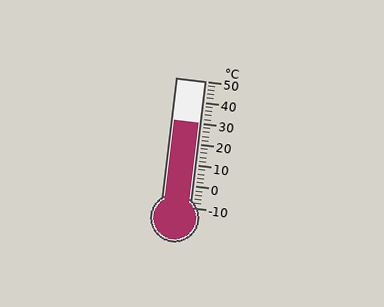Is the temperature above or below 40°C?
The temperature is below 40°C.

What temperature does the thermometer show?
The thermometer shows approximately 30°C.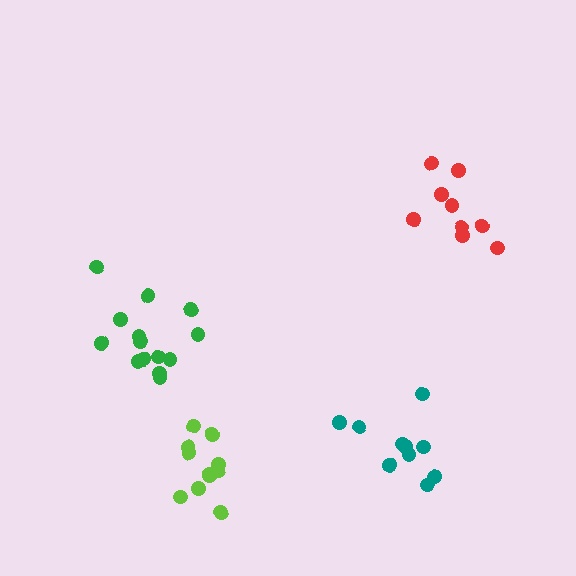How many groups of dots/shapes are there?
There are 4 groups.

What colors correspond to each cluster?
The clusters are colored: green, lime, red, teal.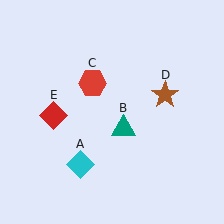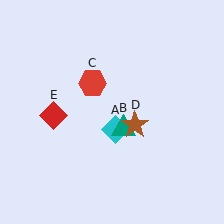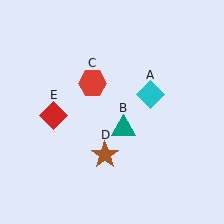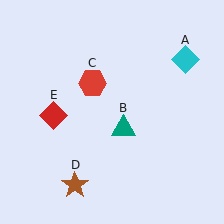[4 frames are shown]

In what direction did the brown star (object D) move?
The brown star (object D) moved down and to the left.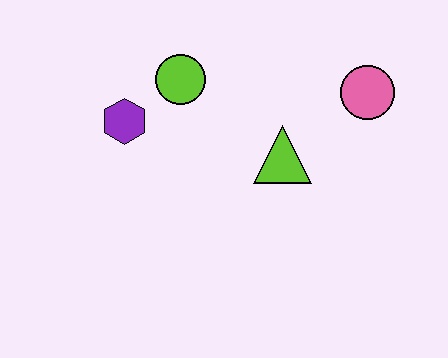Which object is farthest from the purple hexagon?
The pink circle is farthest from the purple hexagon.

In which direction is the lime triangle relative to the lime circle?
The lime triangle is to the right of the lime circle.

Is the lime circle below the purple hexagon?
No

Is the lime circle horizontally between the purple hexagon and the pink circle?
Yes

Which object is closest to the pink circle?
The lime triangle is closest to the pink circle.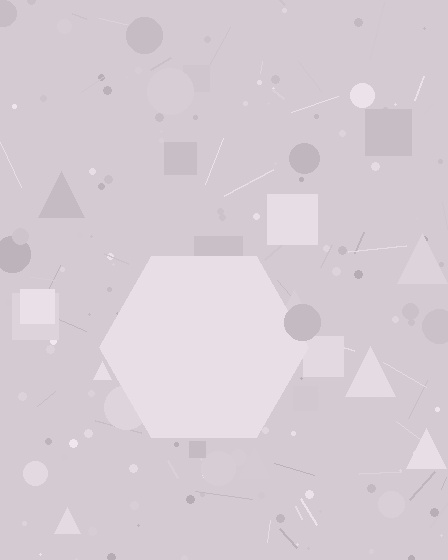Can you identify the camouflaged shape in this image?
The camouflaged shape is a hexagon.